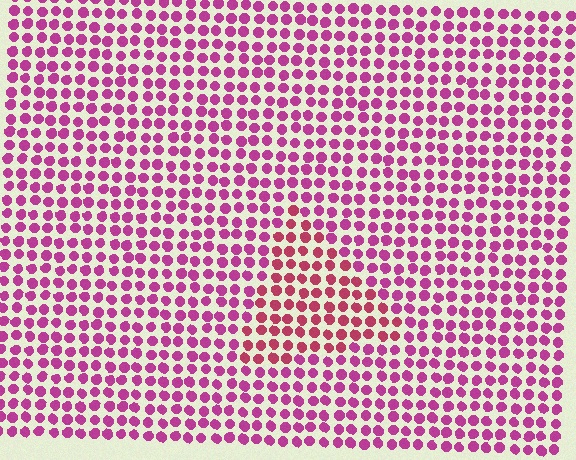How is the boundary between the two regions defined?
The boundary is defined purely by a slight shift in hue (about 25 degrees). Spacing, size, and orientation are identical on both sides.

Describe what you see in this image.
The image is filled with small magenta elements in a uniform arrangement. A triangle-shaped region is visible where the elements are tinted to a slightly different hue, forming a subtle color boundary.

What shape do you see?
I see a triangle.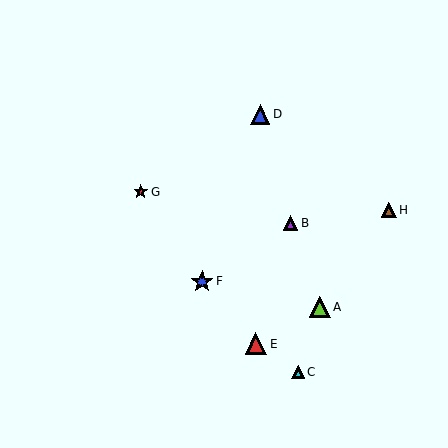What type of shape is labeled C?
Shape C is a cyan triangle.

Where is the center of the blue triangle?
The center of the blue triangle is at (260, 114).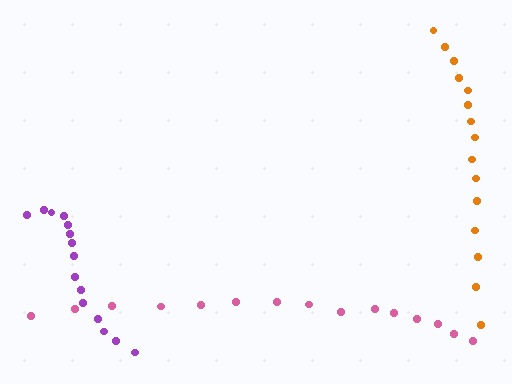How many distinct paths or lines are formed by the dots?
There are 3 distinct paths.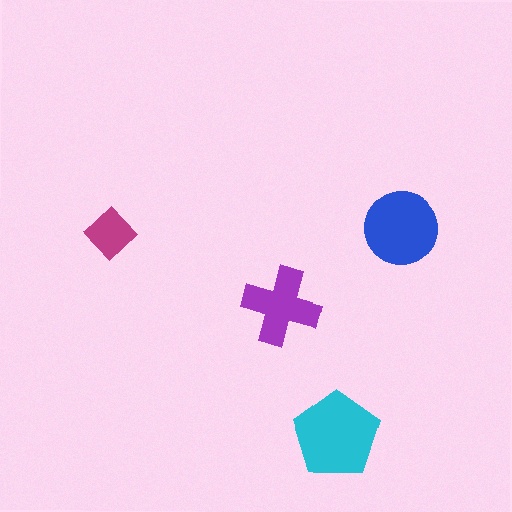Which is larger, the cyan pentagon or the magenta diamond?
The cyan pentagon.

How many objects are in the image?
There are 4 objects in the image.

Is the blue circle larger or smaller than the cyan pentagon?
Smaller.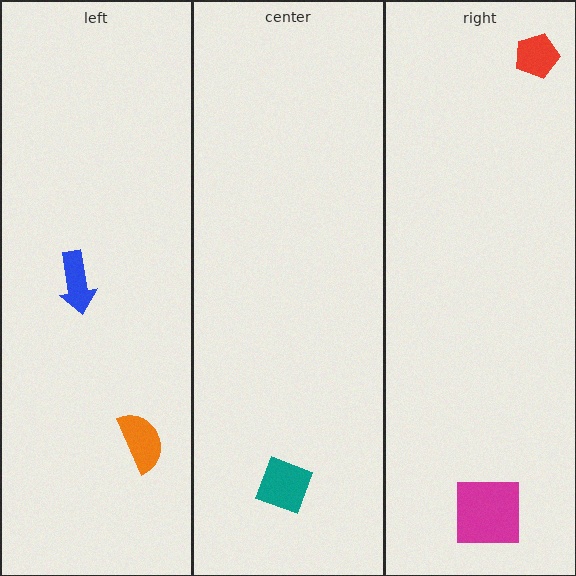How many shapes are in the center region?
1.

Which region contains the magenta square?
The right region.